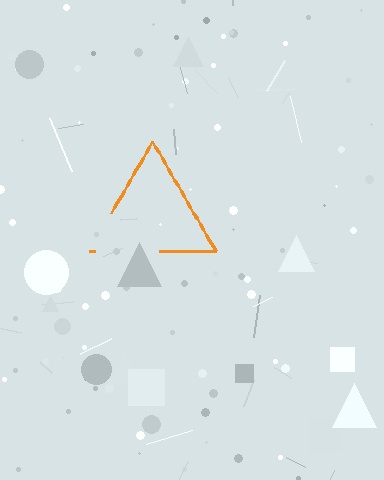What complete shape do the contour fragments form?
The contour fragments form a triangle.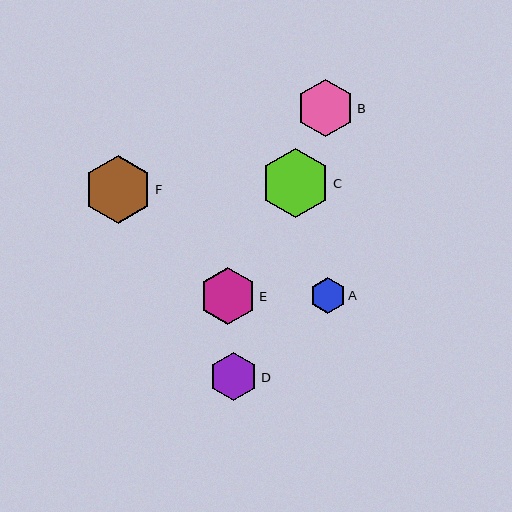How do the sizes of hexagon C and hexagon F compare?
Hexagon C and hexagon F are approximately the same size.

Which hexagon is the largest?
Hexagon C is the largest with a size of approximately 69 pixels.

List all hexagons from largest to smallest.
From largest to smallest: C, F, B, E, D, A.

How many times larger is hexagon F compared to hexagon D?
Hexagon F is approximately 1.4 times the size of hexagon D.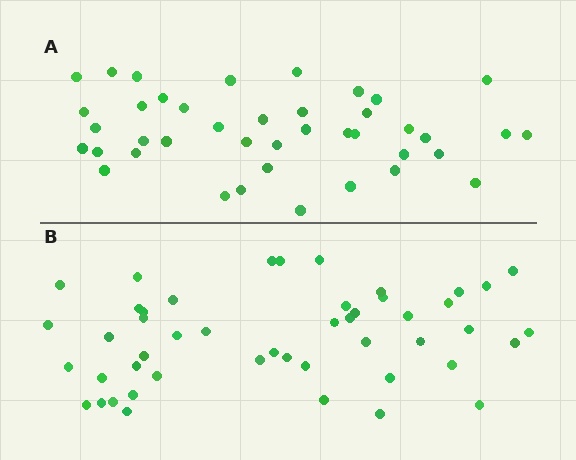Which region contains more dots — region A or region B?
Region B (the bottom region) has more dots.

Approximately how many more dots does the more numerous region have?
Region B has roughly 8 or so more dots than region A.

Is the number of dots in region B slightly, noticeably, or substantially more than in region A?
Region B has only slightly more — the two regions are fairly close. The ratio is roughly 1.2 to 1.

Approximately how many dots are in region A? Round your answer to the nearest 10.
About 40 dots. (The exact count is 41, which rounds to 40.)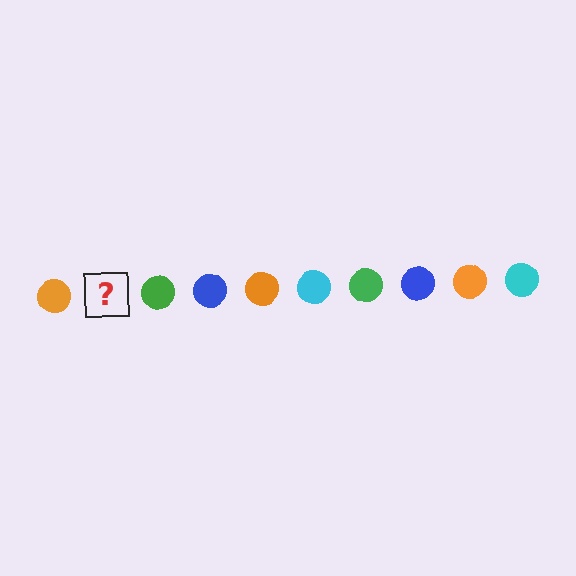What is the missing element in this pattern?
The missing element is a cyan circle.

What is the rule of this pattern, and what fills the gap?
The rule is that the pattern cycles through orange, cyan, green, blue circles. The gap should be filled with a cyan circle.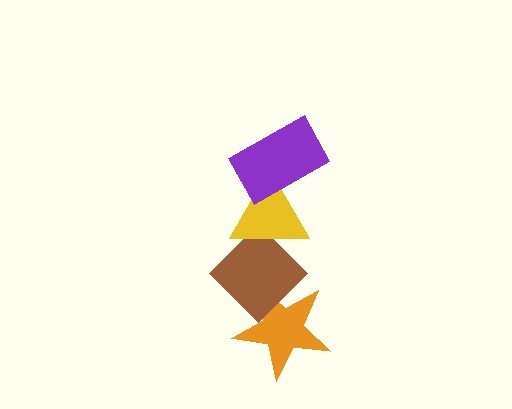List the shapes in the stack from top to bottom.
From top to bottom: the purple rectangle, the yellow triangle, the brown diamond, the orange star.